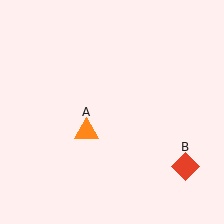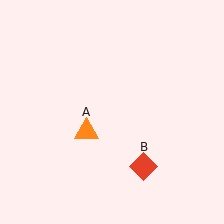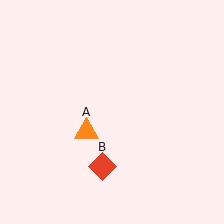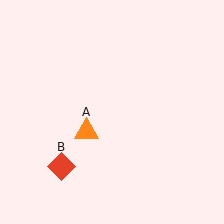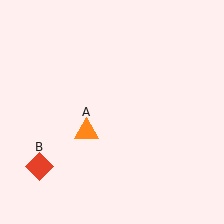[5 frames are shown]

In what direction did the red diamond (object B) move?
The red diamond (object B) moved left.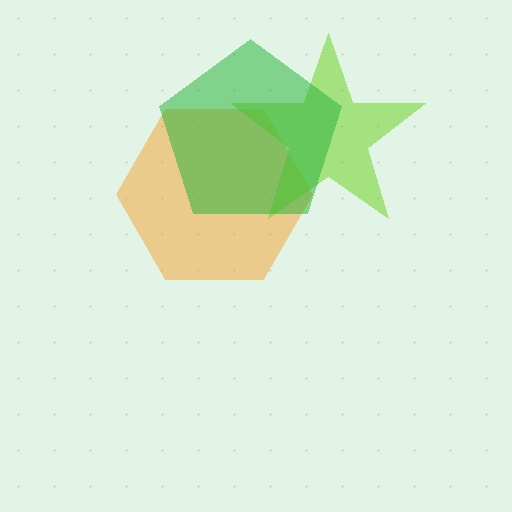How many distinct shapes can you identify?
There are 3 distinct shapes: an orange hexagon, a lime star, a green pentagon.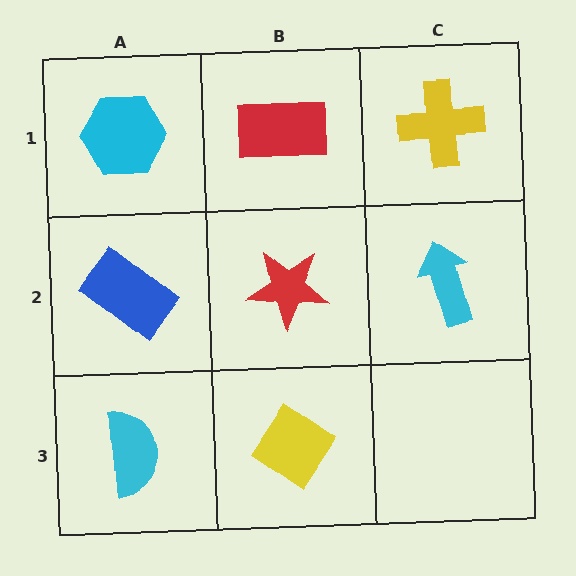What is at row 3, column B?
A yellow diamond.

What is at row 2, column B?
A red star.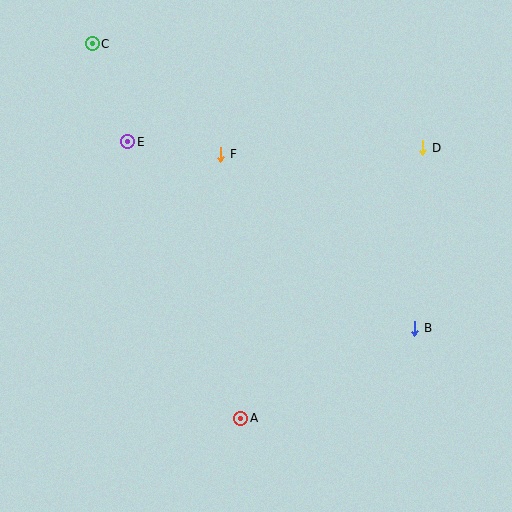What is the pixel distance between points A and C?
The distance between A and C is 403 pixels.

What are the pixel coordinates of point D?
Point D is at (423, 148).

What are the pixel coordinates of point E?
Point E is at (128, 142).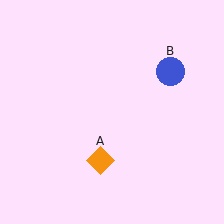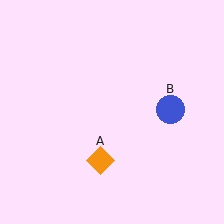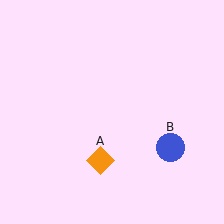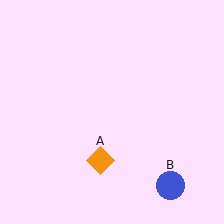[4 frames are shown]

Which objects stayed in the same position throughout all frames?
Orange diamond (object A) remained stationary.